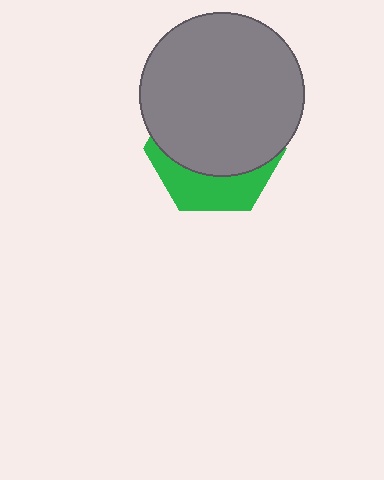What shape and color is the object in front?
The object in front is a gray circle.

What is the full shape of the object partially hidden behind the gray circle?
The partially hidden object is a green hexagon.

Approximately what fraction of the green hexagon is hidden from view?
Roughly 68% of the green hexagon is hidden behind the gray circle.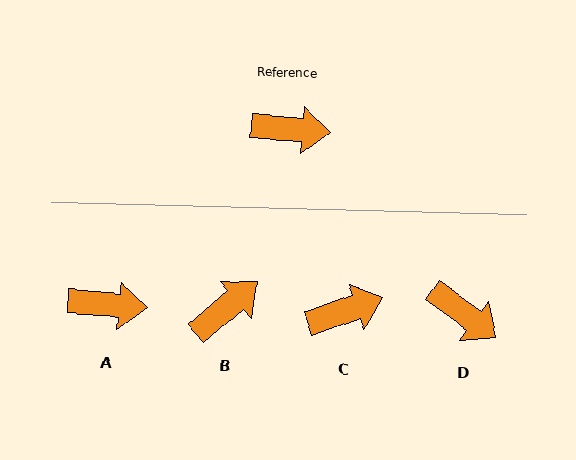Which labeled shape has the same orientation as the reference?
A.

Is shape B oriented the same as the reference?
No, it is off by about 45 degrees.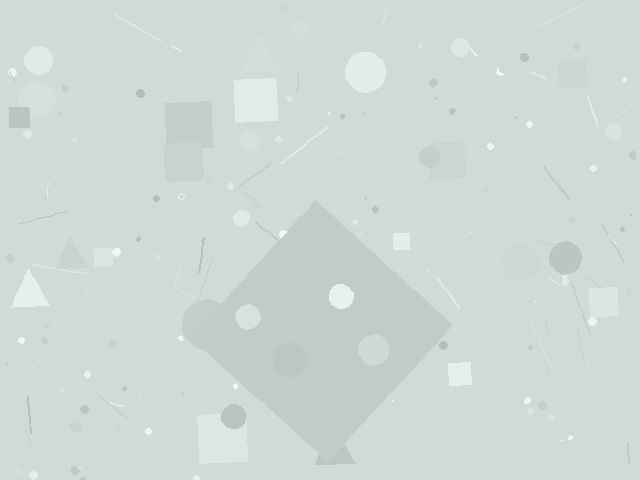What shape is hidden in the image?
A diamond is hidden in the image.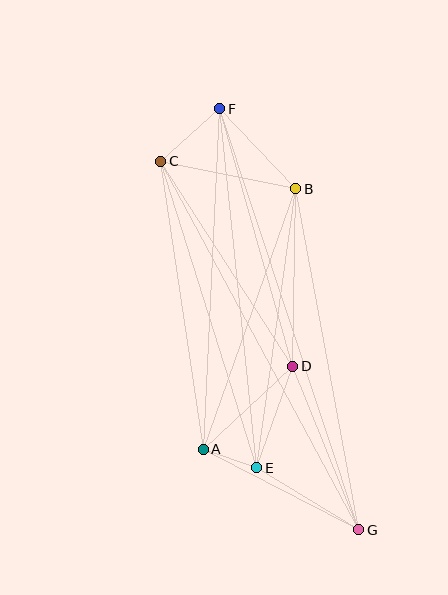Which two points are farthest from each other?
Points F and G are farthest from each other.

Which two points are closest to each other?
Points A and E are closest to each other.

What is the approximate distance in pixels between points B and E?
The distance between B and E is approximately 282 pixels.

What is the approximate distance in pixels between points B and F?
The distance between B and F is approximately 110 pixels.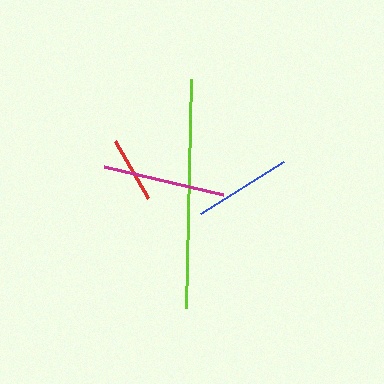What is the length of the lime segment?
The lime segment is approximately 229 pixels long.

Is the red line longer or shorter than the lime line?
The lime line is longer than the red line.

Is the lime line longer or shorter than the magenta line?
The lime line is longer than the magenta line.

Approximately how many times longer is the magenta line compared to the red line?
The magenta line is approximately 1.8 times the length of the red line.